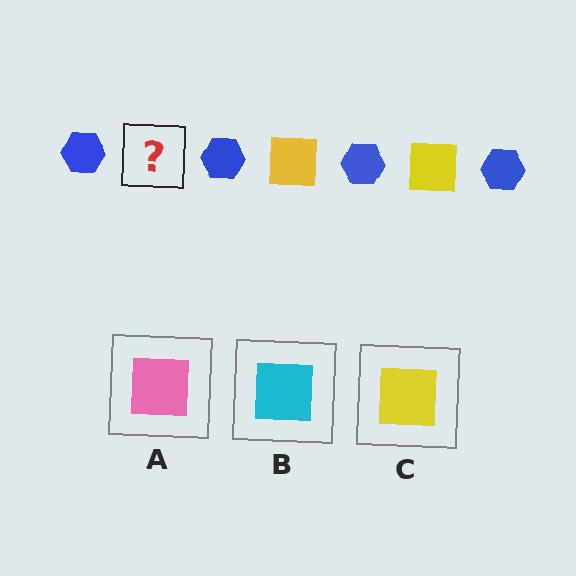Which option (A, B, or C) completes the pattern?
C.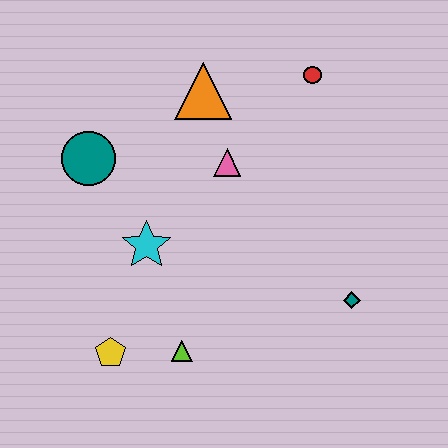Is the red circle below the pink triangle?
No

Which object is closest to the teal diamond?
The lime triangle is closest to the teal diamond.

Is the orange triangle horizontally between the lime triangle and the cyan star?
No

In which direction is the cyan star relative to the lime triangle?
The cyan star is above the lime triangle.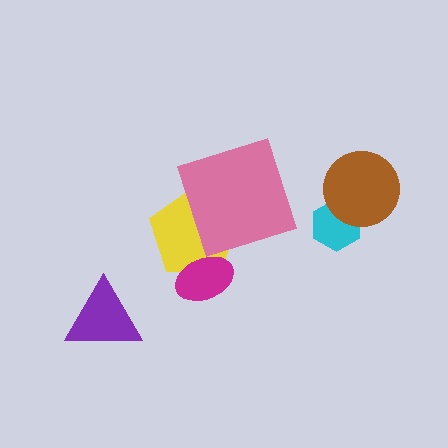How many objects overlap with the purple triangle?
0 objects overlap with the purple triangle.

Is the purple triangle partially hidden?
No, no other shape covers it.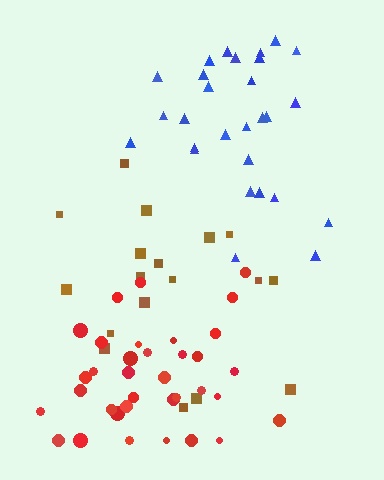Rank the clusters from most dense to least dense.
red, blue, brown.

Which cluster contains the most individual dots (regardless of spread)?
Red (35).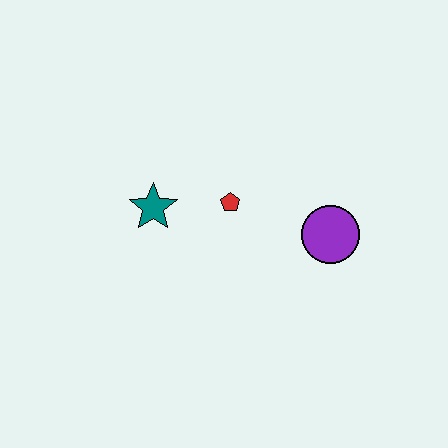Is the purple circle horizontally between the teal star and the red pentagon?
No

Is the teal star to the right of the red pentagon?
No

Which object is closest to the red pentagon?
The teal star is closest to the red pentagon.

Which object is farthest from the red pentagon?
The purple circle is farthest from the red pentagon.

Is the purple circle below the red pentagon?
Yes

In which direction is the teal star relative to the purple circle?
The teal star is to the left of the purple circle.